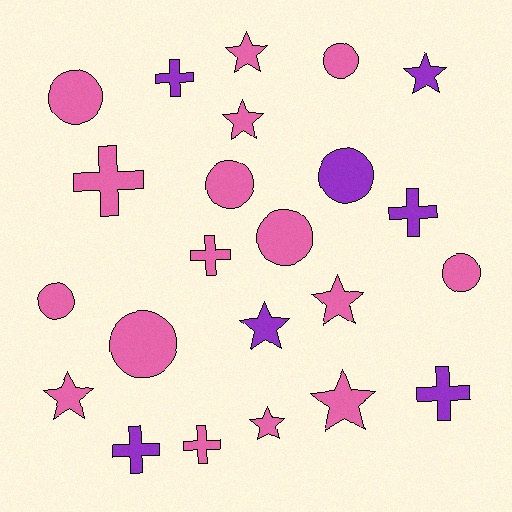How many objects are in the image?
There are 23 objects.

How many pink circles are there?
There are 7 pink circles.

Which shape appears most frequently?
Star, with 8 objects.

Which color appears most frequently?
Pink, with 16 objects.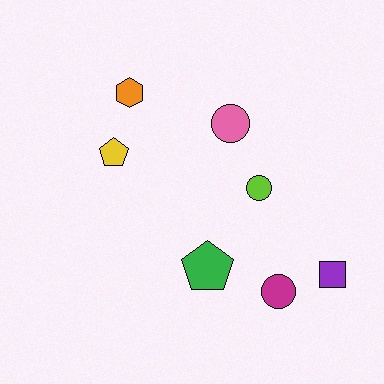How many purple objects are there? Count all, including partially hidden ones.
There is 1 purple object.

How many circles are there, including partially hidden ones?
There are 3 circles.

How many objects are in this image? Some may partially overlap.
There are 7 objects.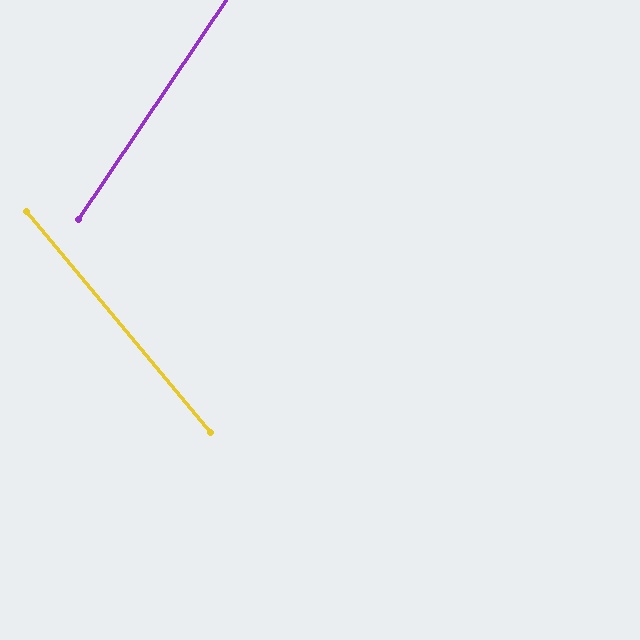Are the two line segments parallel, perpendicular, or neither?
Neither parallel nor perpendicular — they differ by about 74°.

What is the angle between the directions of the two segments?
Approximately 74 degrees.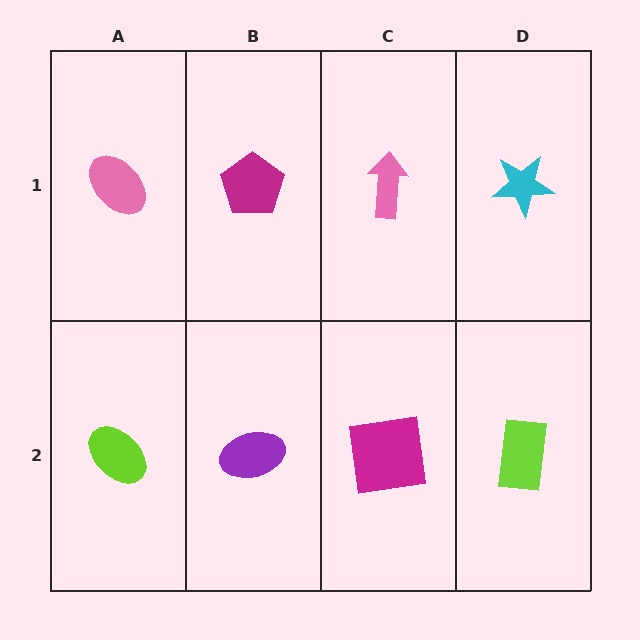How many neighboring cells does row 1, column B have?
3.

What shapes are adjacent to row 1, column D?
A lime rectangle (row 2, column D), a pink arrow (row 1, column C).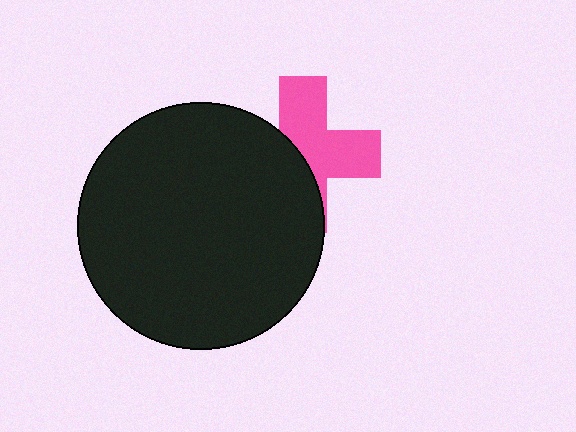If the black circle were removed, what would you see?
You would see the complete pink cross.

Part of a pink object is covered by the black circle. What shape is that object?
It is a cross.